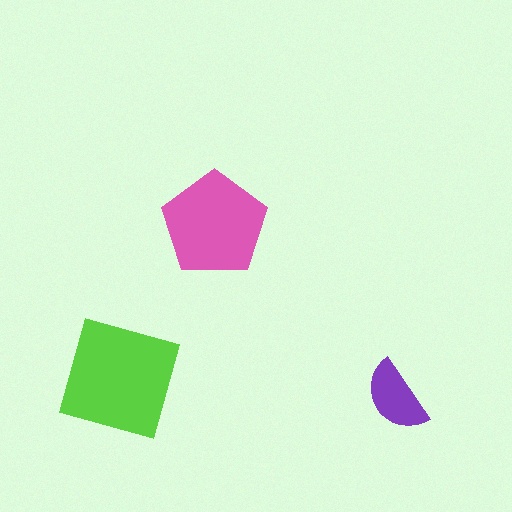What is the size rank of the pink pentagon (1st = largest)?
2nd.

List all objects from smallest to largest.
The purple semicircle, the pink pentagon, the lime square.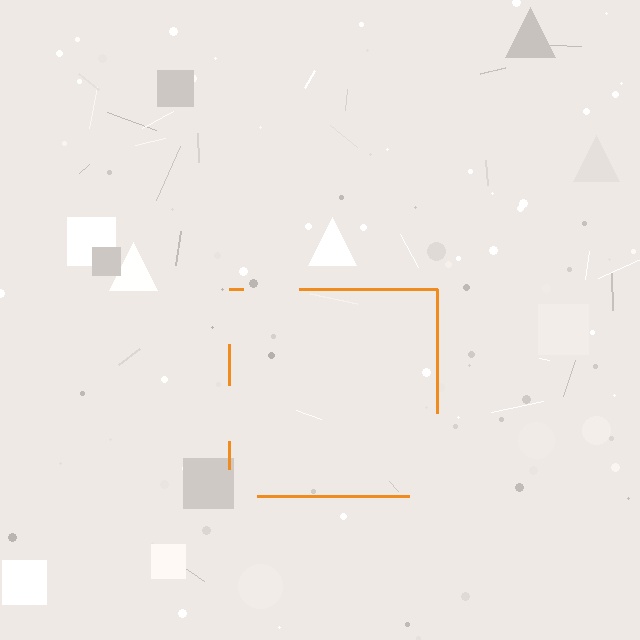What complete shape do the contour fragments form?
The contour fragments form a square.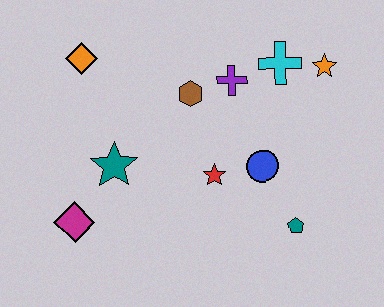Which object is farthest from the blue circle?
The orange diamond is farthest from the blue circle.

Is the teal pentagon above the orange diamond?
No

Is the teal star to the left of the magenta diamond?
No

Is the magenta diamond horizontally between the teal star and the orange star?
No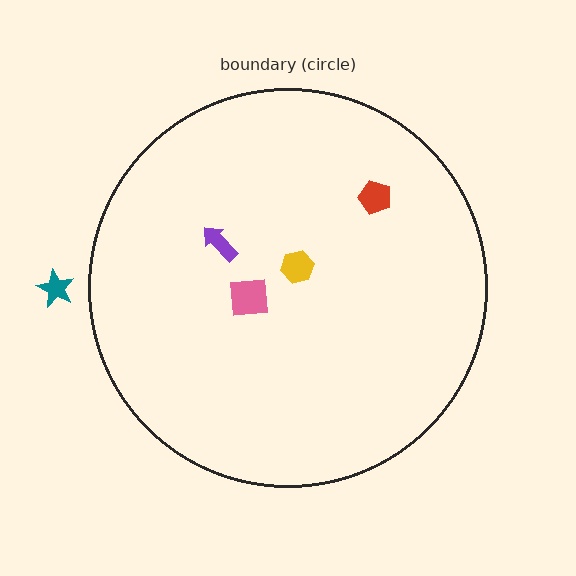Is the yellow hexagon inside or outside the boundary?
Inside.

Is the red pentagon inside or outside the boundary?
Inside.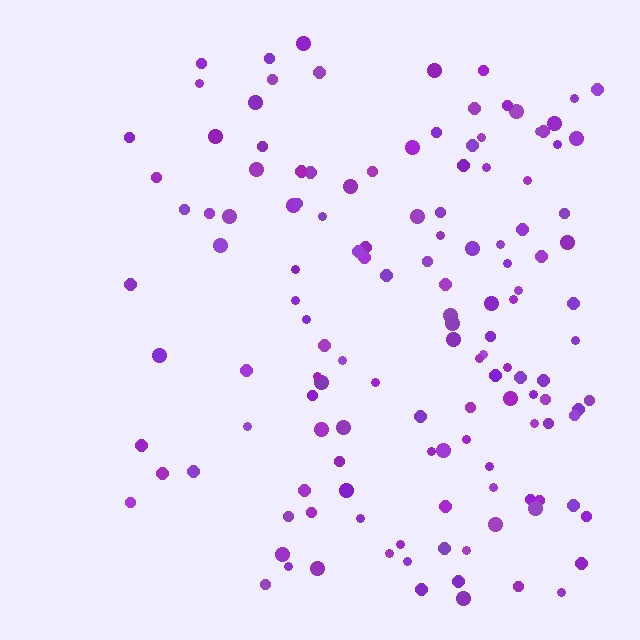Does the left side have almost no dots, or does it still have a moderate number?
Still a moderate number, just noticeably fewer than the right.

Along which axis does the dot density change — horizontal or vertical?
Horizontal.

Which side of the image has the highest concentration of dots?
The right.